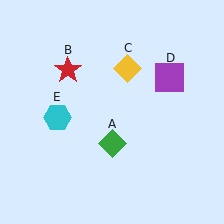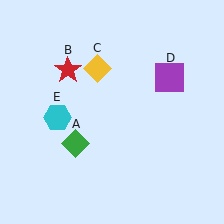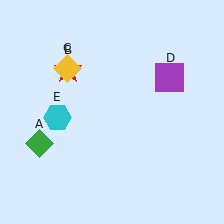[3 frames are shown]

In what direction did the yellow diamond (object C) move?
The yellow diamond (object C) moved left.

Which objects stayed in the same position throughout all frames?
Red star (object B) and purple square (object D) and cyan hexagon (object E) remained stationary.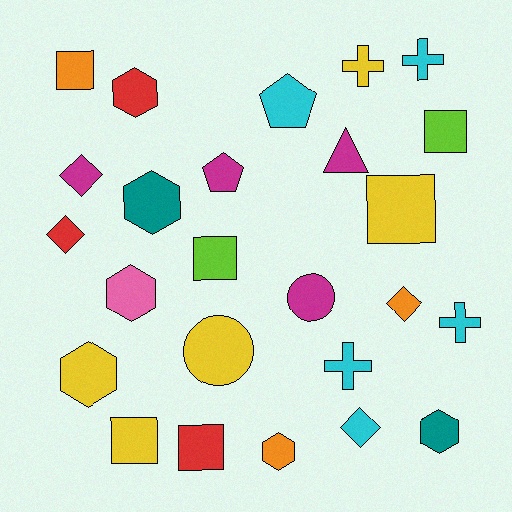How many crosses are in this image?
There are 4 crosses.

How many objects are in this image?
There are 25 objects.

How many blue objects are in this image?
There are no blue objects.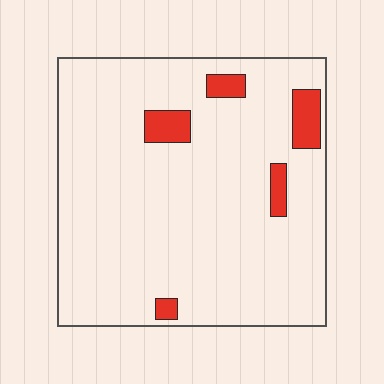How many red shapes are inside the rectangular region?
5.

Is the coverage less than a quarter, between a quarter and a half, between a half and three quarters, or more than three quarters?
Less than a quarter.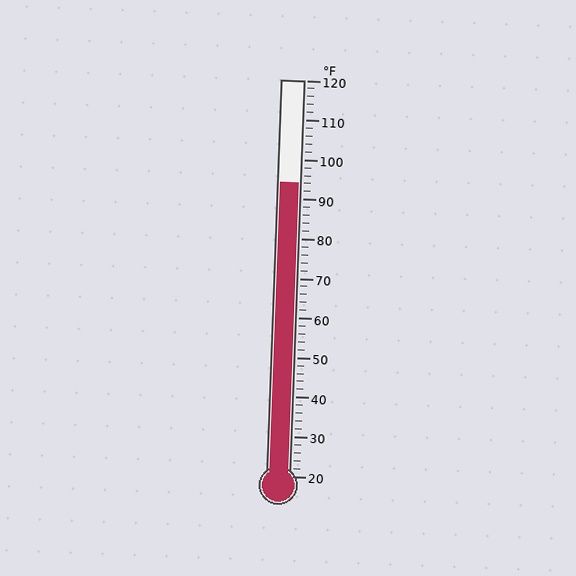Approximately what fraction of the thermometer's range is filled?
The thermometer is filled to approximately 75% of its range.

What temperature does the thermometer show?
The thermometer shows approximately 94°F.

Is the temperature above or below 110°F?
The temperature is below 110°F.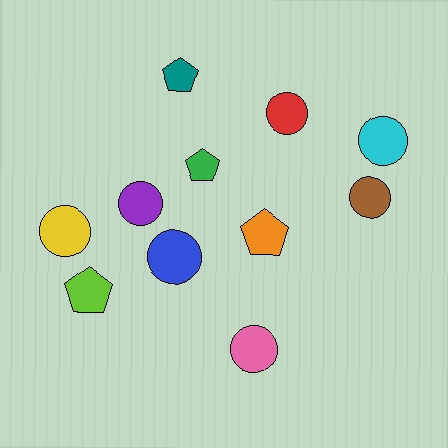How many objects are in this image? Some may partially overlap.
There are 11 objects.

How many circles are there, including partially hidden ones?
There are 7 circles.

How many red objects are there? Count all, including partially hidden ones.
There is 1 red object.